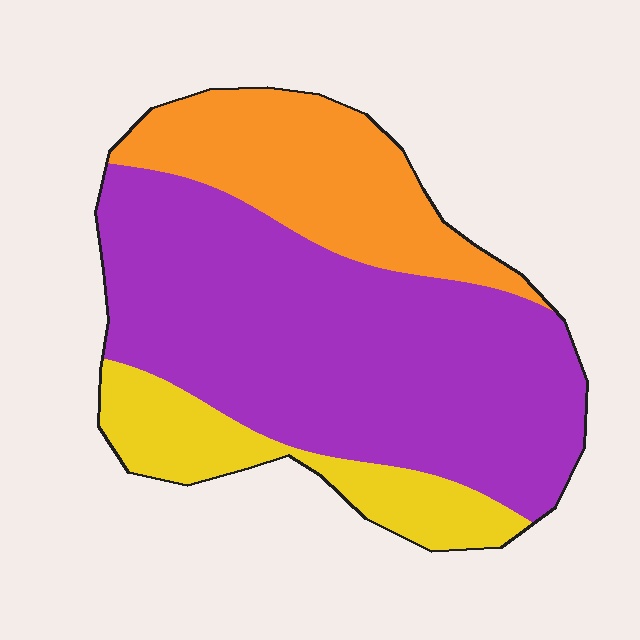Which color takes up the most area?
Purple, at roughly 60%.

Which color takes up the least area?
Yellow, at roughly 15%.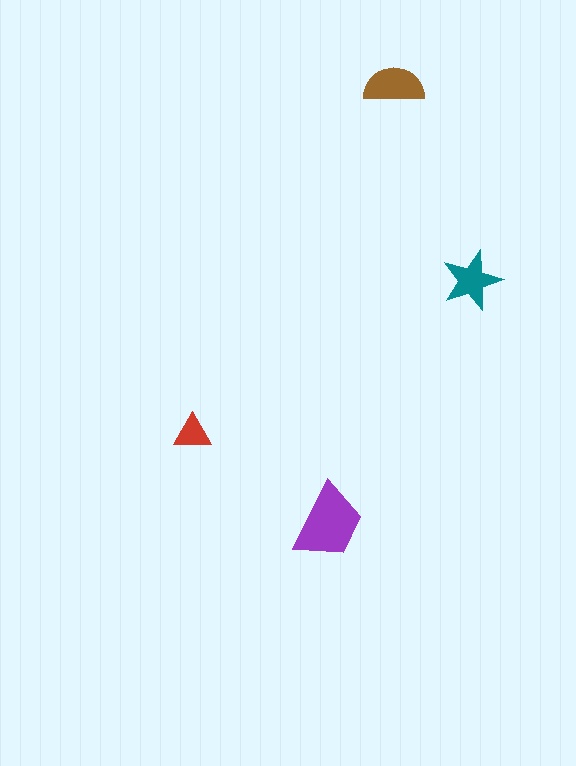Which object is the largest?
The purple trapezoid.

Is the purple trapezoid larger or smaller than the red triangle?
Larger.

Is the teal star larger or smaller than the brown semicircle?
Smaller.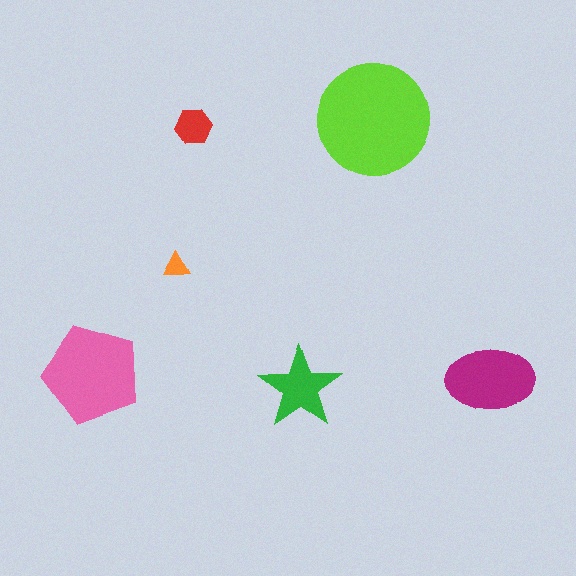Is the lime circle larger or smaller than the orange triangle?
Larger.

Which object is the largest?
The lime circle.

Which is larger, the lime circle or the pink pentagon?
The lime circle.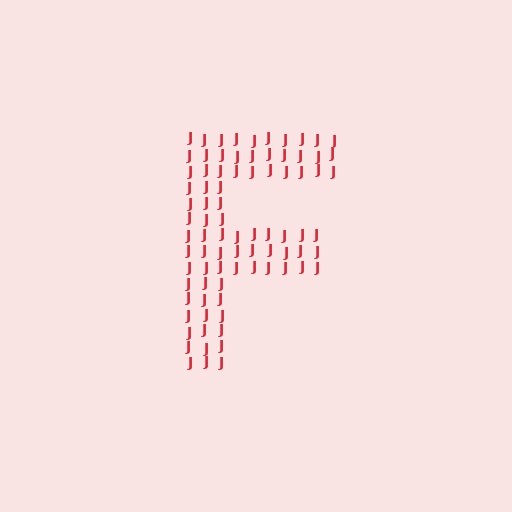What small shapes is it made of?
It is made of small letter J's.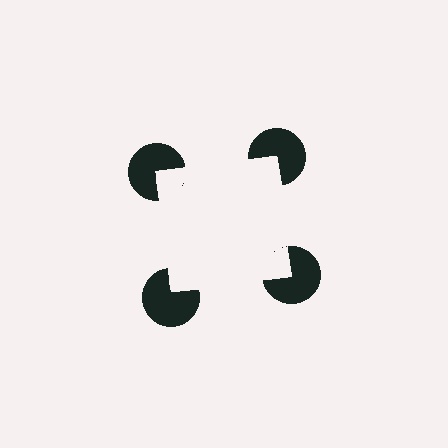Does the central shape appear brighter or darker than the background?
It typically appears slightly brighter than the background, even though no actual brightness change is drawn.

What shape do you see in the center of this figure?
An illusory square — its edges are inferred from the aligned wedge cuts in the pac-man discs, not physically drawn.